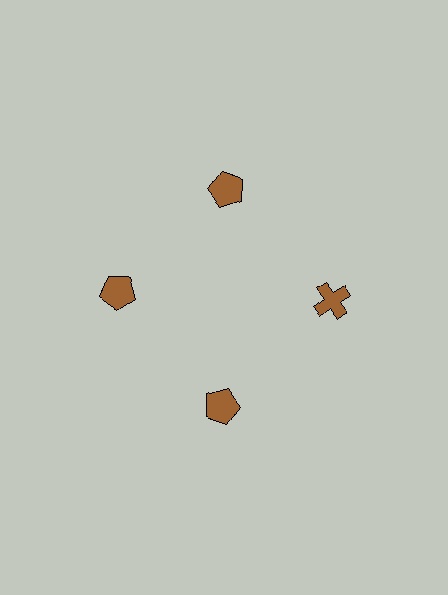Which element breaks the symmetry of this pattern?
The brown cross at roughly the 3 o'clock position breaks the symmetry. All other shapes are brown pentagons.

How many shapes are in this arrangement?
There are 4 shapes arranged in a ring pattern.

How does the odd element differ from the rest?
It has a different shape: cross instead of pentagon.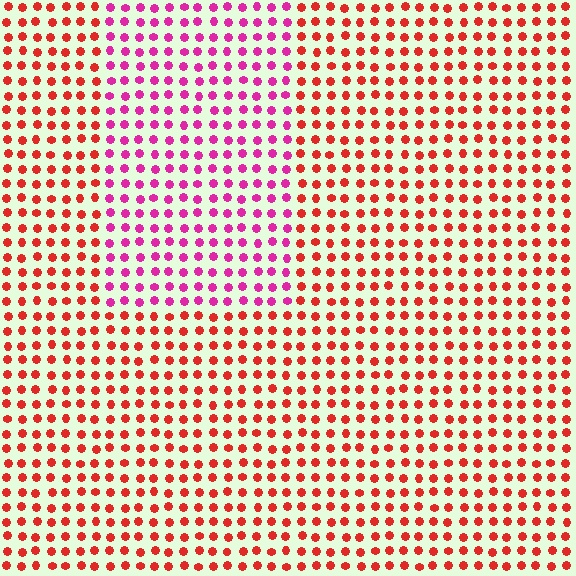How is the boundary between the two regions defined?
The boundary is defined purely by a slight shift in hue (about 42 degrees). Spacing, size, and orientation are identical on both sides.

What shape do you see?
I see a rectangle.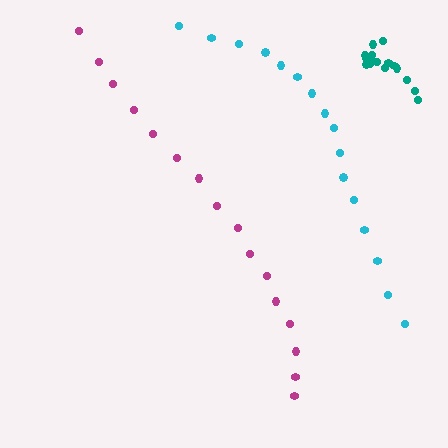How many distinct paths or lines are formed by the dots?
There are 3 distinct paths.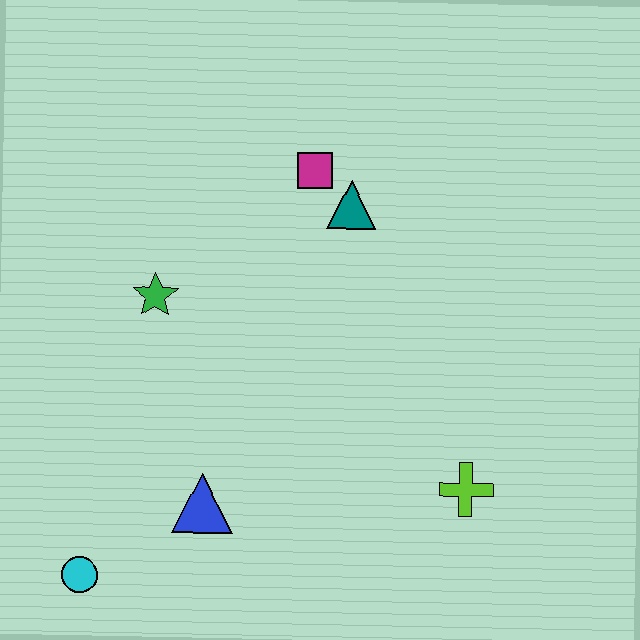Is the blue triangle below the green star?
Yes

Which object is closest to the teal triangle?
The magenta square is closest to the teal triangle.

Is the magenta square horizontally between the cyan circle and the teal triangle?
Yes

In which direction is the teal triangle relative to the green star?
The teal triangle is to the right of the green star.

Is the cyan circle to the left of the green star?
Yes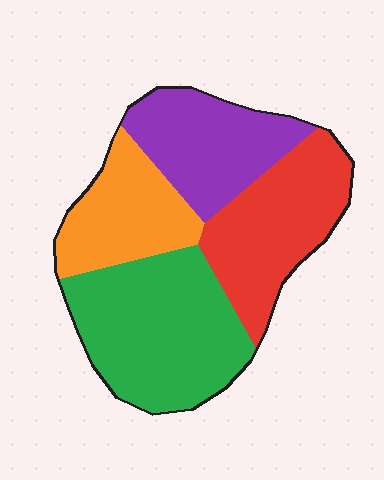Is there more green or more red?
Green.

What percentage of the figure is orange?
Orange takes up about one fifth (1/5) of the figure.